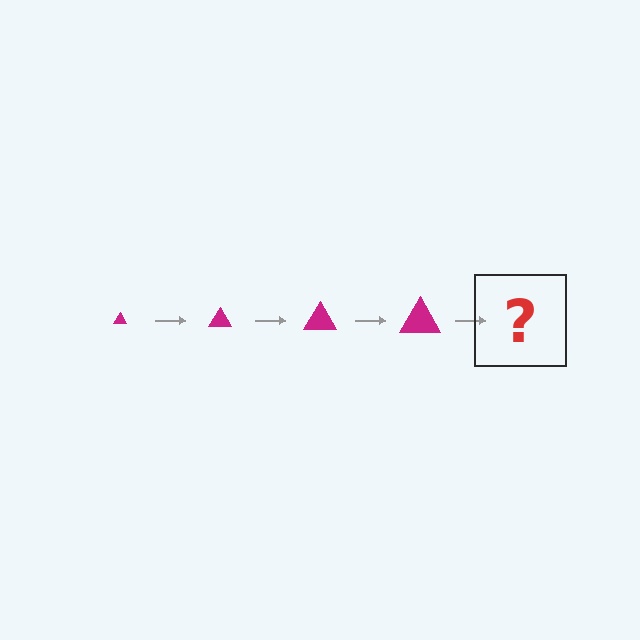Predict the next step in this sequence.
The next step is a magenta triangle, larger than the previous one.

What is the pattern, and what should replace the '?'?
The pattern is that the triangle gets progressively larger each step. The '?' should be a magenta triangle, larger than the previous one.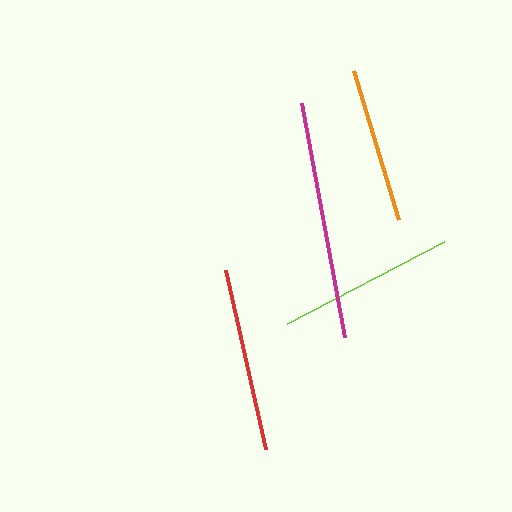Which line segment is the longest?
The magenta line is the longest at approximately 237 pixels.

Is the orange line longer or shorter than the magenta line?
The magenta line is longer than the orange line.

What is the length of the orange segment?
The orange segment is approximately 156 pixels long.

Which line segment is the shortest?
The orange line is the shortest at approximately 156 pixels.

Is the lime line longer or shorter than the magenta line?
The magenta line is longer than the lime line.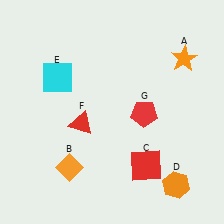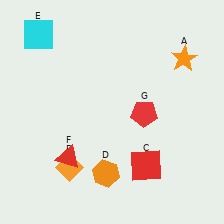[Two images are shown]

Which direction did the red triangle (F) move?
The red triangle (F) moved down.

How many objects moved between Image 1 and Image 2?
3 objects moved between the two images.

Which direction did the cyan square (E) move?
The cyan square (E) moved up.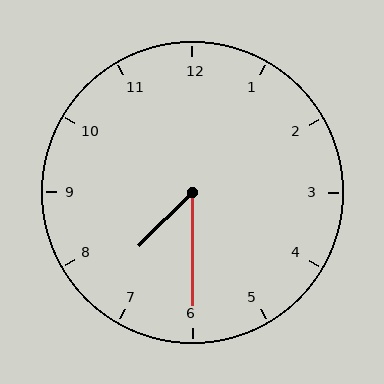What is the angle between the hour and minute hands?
Approximately 45 degrees.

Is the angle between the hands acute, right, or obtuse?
It is acute.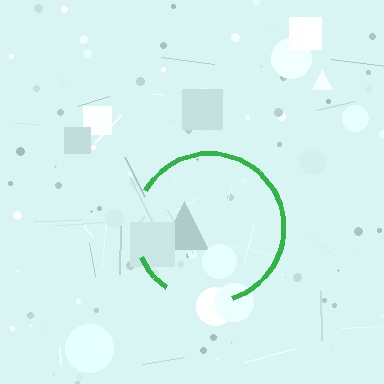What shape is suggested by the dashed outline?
The dashed outline suggests a circle.